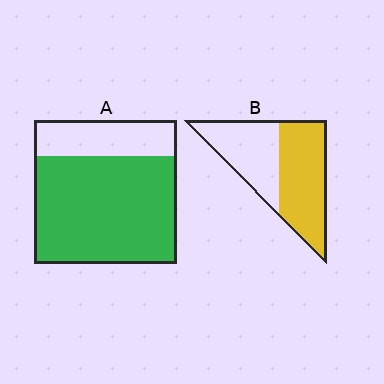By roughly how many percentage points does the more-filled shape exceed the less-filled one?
By roughly 20 percentage points (A over B).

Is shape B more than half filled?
Yes.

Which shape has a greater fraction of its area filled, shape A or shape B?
Shape A.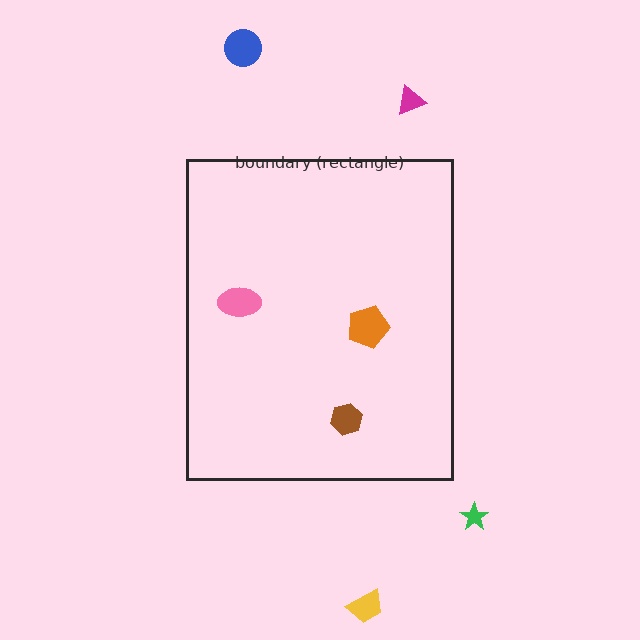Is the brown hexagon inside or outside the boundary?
Inside.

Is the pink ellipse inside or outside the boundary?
Inside.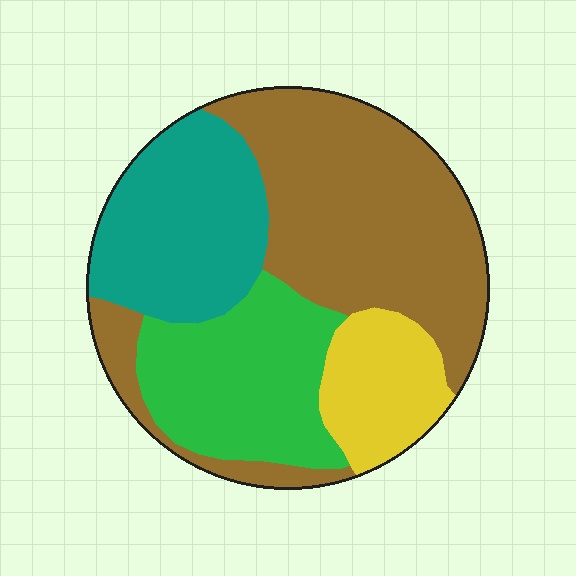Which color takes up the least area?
Yellow, at roughly 10%.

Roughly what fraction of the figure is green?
Green takes up between a sixth and a third of the figure.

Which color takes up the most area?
Brown, at roughly 45%.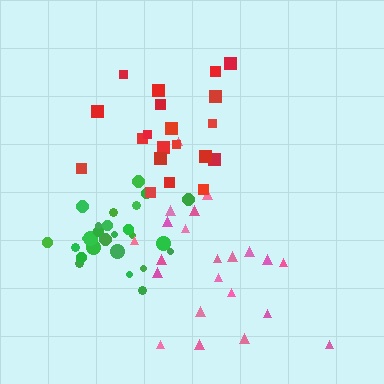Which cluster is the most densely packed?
Green.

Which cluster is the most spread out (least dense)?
Pink.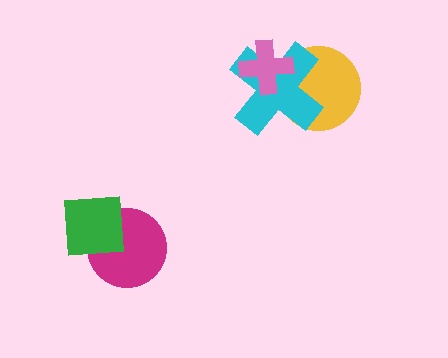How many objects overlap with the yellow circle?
2 objects overlap with the yellow circle.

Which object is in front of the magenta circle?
The green square is in front of the magenta circle.